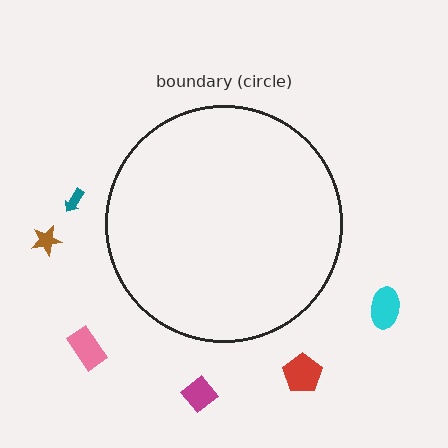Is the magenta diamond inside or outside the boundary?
Outside.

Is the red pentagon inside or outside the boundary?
Outside.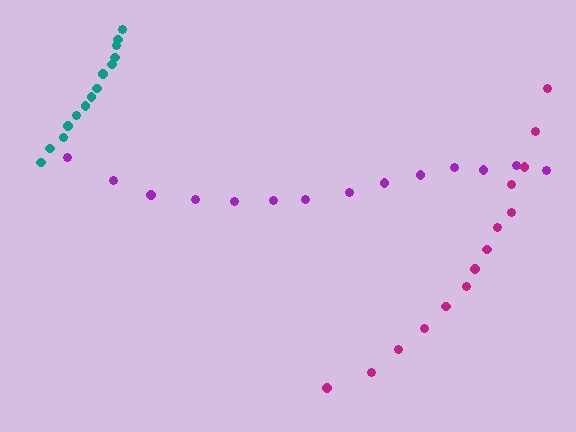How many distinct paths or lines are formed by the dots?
There are 3 distinct paths.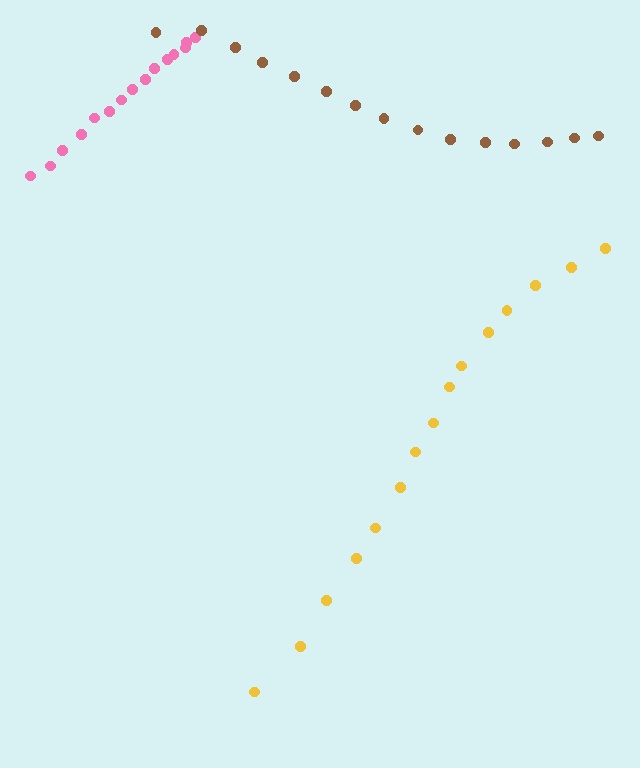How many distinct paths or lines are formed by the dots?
There are 3 distinct paths.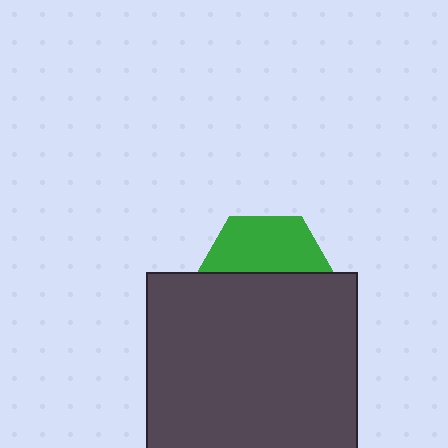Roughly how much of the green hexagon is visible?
A small part of it is visible (roughly 42%).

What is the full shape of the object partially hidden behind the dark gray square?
The partially hidden object is a green hexagon.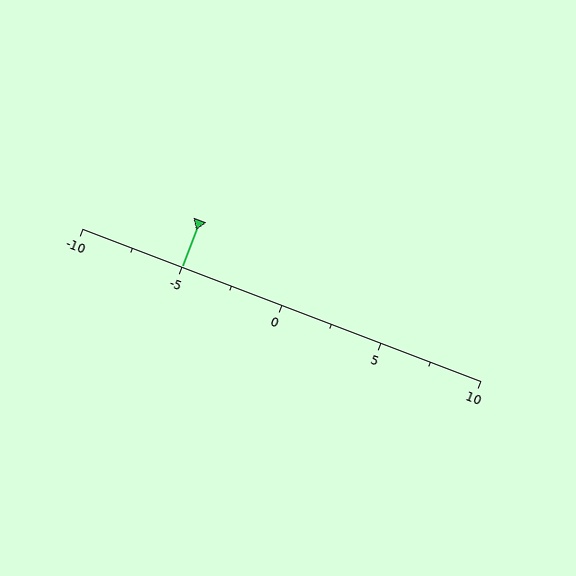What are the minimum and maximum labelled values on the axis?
The axis runs from -10 to 10.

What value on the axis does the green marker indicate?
The marker indicates approximately -5.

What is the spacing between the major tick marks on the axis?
The major ticks are spaced 5 apart.